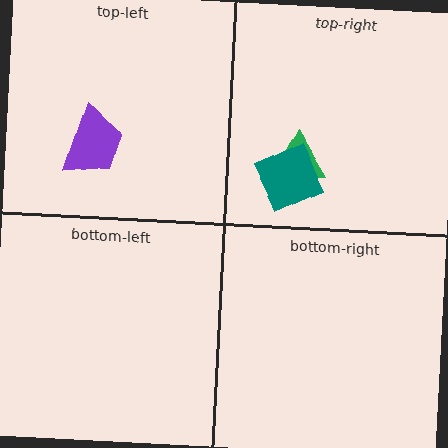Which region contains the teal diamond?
The top-right region.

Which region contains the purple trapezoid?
The top-left region.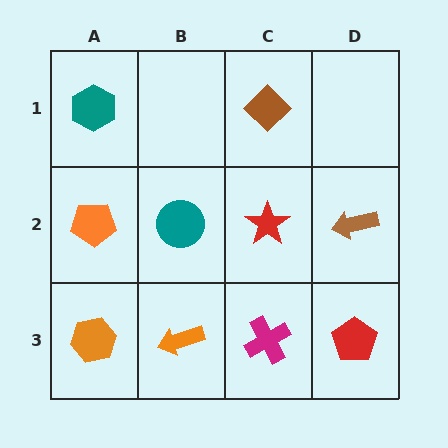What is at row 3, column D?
A red pentagon.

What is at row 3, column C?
A magenta cross.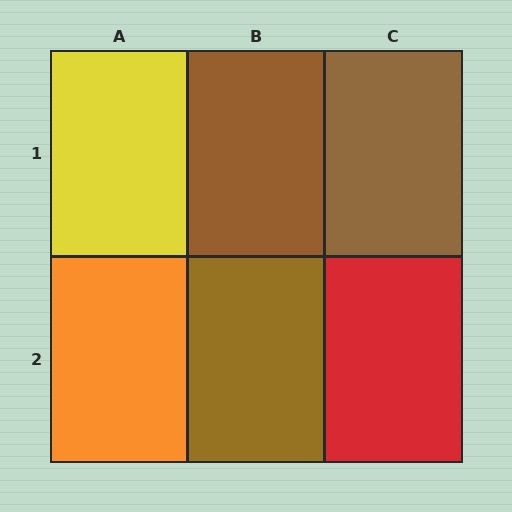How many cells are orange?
1 cell is orange.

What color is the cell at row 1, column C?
Brown.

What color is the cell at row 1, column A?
Yellow.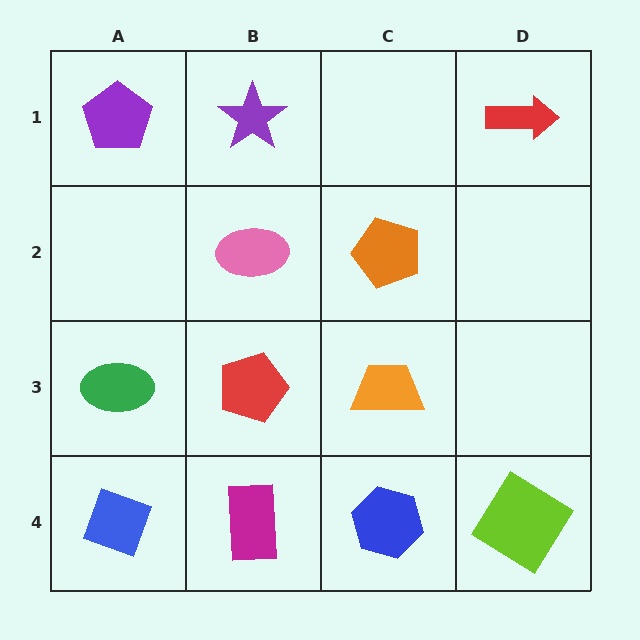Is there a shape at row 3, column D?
No, that cell is empty.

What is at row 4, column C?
A blue hexagon.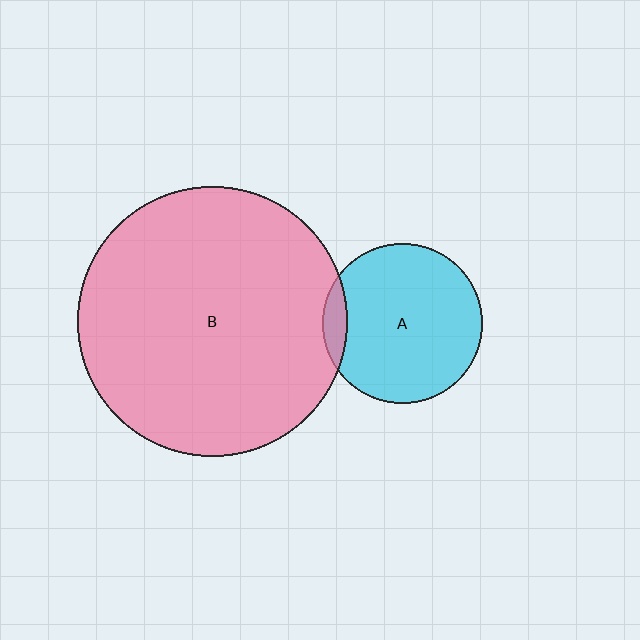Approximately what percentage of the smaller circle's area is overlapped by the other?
Approximately 10%.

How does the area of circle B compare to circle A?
Approximately 2.9 times.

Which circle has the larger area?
Circle B (pink).